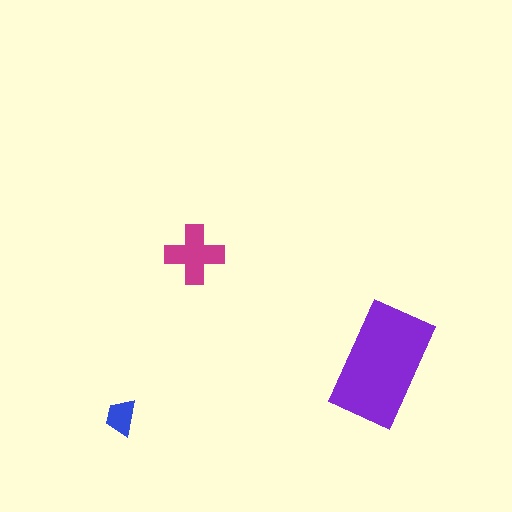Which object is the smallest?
The blue trapezoid.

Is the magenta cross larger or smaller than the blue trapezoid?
Larger.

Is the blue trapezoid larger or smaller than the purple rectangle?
Smaller.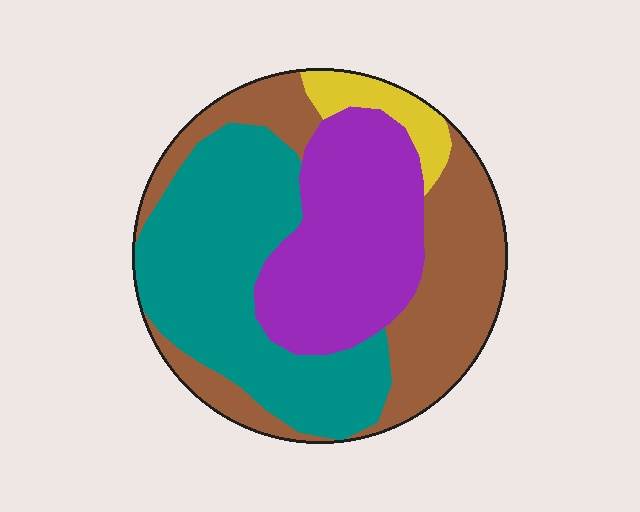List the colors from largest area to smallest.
From largest to smallest: teal, brown, purple, yellow.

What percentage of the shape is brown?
Brown covers about 30% of the shape.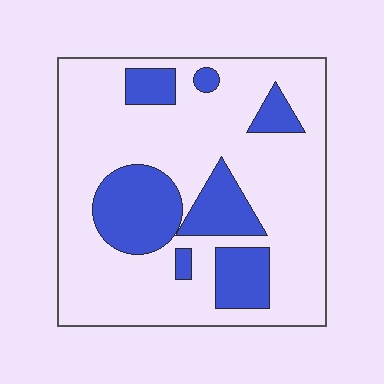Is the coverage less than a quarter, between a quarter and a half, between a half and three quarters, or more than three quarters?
Between a quarter and a half.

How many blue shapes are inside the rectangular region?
7.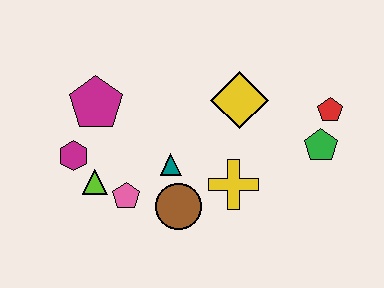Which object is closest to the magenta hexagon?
The lime triangle is closest to the magenta hexagon.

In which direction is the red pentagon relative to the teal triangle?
The red pentagon is to the right of the teal triangle.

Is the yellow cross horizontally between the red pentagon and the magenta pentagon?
Yes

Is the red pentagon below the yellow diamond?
Yes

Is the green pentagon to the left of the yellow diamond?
No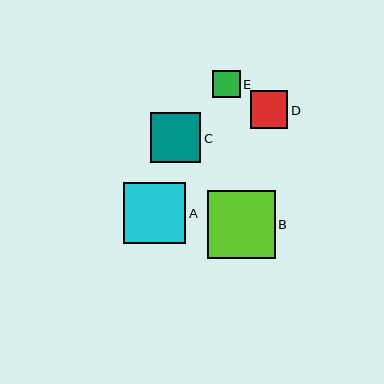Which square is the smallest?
Square E is the smallest with a size of approximately 28 pixels.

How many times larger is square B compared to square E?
Square B is approximately 2.5 times the size of square E.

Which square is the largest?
Square B is the largest with a size of approximately 68 pixels.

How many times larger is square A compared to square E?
Square A is approximately 2.2 times the size of square E.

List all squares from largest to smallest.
From largest to smallest: B, A, C, D, E.